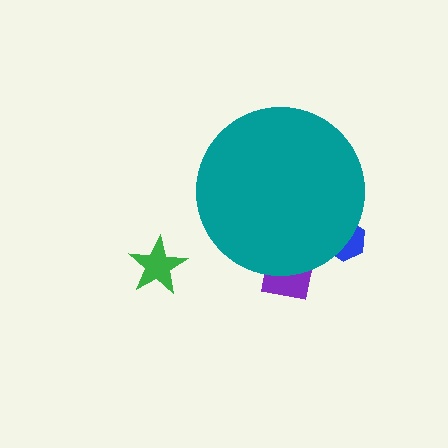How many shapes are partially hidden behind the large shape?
2 shapes are partially hidden.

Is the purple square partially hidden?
Yes, the purple square is partially hidden behind the teal circle.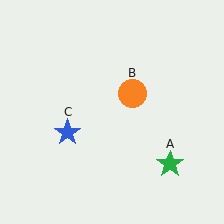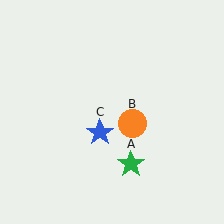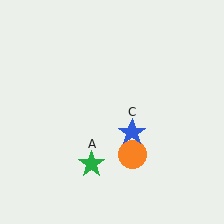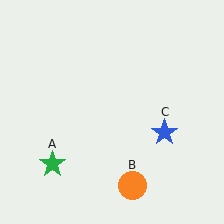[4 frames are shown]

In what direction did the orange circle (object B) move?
The orange circle (object B) moved down.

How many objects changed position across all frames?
3 objects changed position: green star (object A), orange circle (object B), blue star (object C).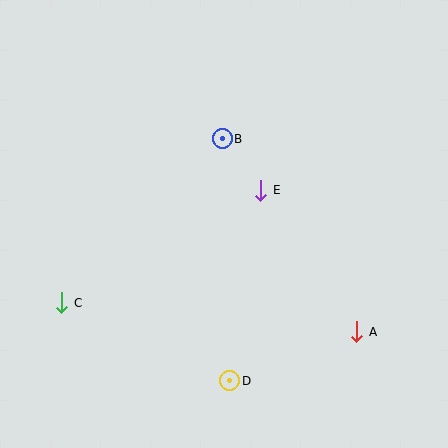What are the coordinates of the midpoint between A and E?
The midpoint between A and E is at (309, 261).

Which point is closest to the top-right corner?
Point B is closest to the top-right corner.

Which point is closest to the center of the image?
Point E at (261, 190) is closest to the center.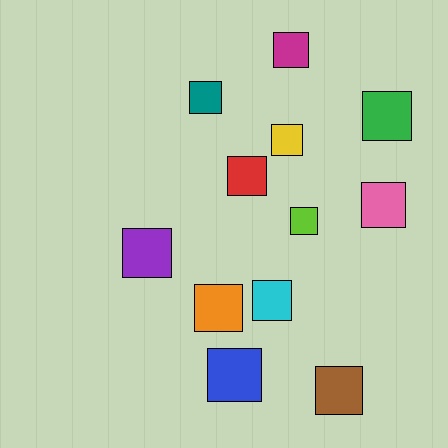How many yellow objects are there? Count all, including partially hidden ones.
There is 1 yellow object.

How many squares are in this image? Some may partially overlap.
There are 12 squares.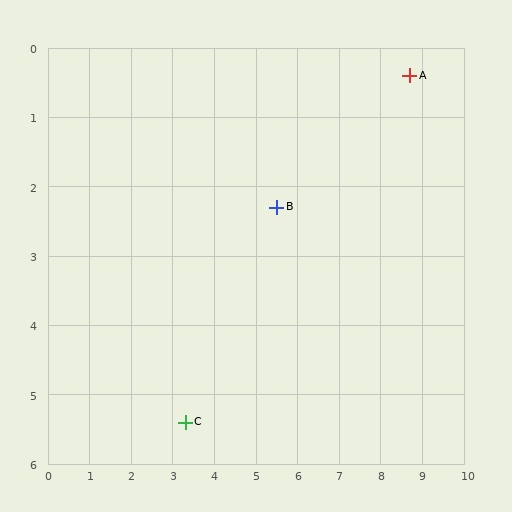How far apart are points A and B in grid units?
Points A and B are about 3.7 grid units apart.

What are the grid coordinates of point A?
Point A is at approximately (8.7, 0.4).